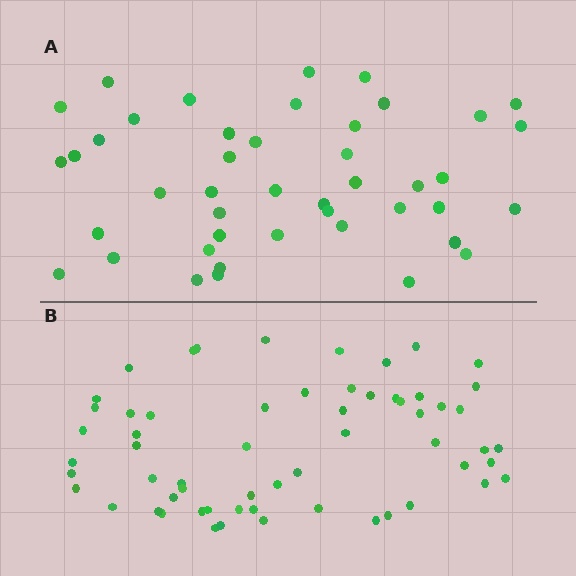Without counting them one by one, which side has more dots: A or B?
Region B (the bottom region) has more dots.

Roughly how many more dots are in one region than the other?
Region B has approximately 15 more dots than region A.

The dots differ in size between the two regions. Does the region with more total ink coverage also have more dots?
No. Region A has more total ink coverage because its dots are larger, but region B actually contains more individual dots. Total area can be misleading — the number of items is what matters here.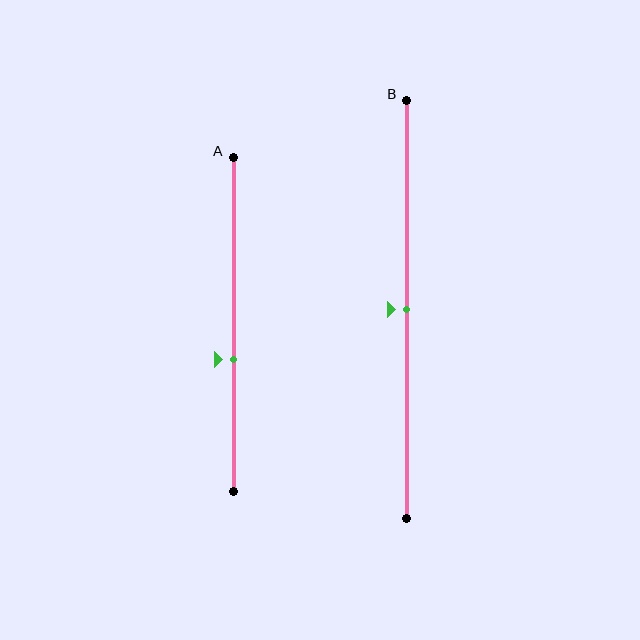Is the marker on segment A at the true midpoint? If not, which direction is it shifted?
No, the marker on segment A is shifted downward by about 10% of the segment length.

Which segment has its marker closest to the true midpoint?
Segment B has its marker closest to the true midpoint.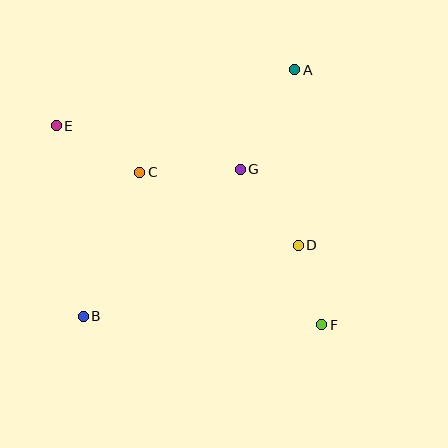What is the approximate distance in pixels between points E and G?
The distance between E and G is approximately 189 pixels.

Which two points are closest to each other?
Points D and F are closest to each other.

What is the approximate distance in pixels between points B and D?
The distance between B and D is approximately 226 pixels.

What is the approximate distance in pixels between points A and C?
The distance between A and C is approximately 186 pixels.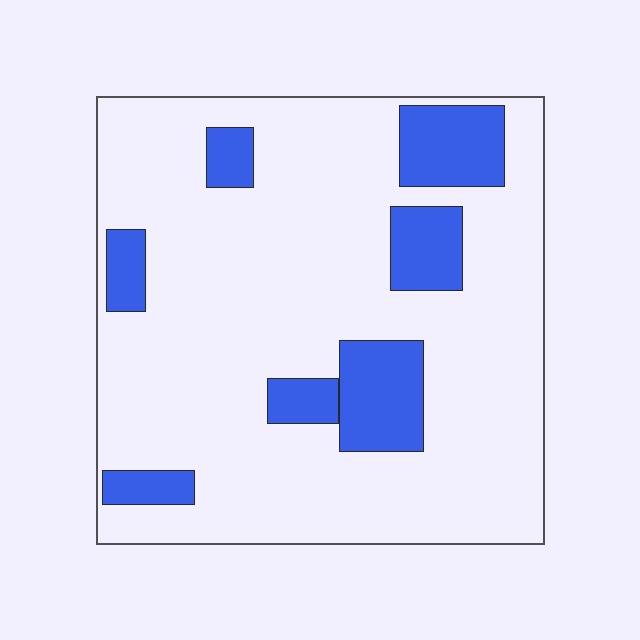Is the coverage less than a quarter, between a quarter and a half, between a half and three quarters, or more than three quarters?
Less than a quarter.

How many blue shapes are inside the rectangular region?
7.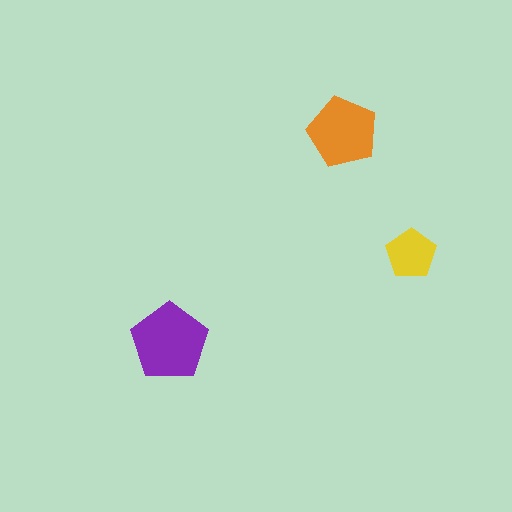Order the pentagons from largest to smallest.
the purple one, the orange one, the yellow one.